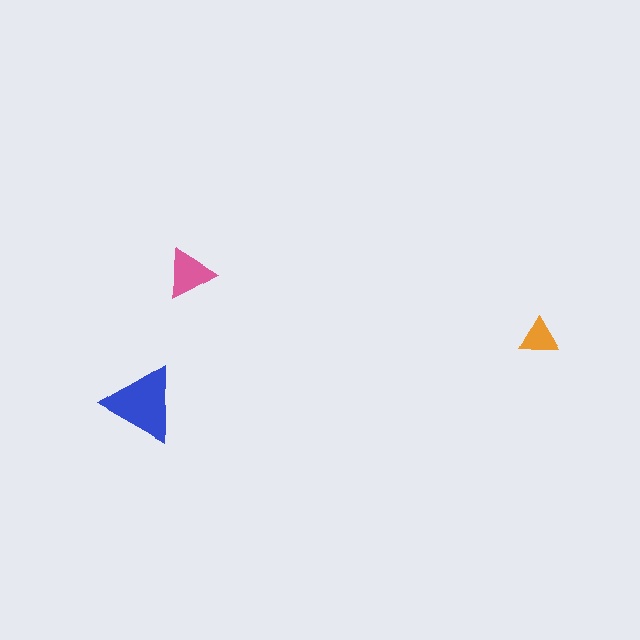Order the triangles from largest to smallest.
the blue one, the pink one, the orange one.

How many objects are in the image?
There are 3 objects in the image.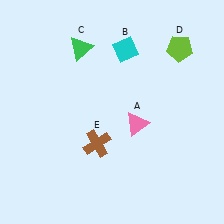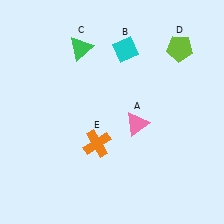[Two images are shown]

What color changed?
The cross (E) changed from brown in Image 1 to orange in Image 2.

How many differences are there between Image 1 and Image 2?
There is 1 difference between the two images.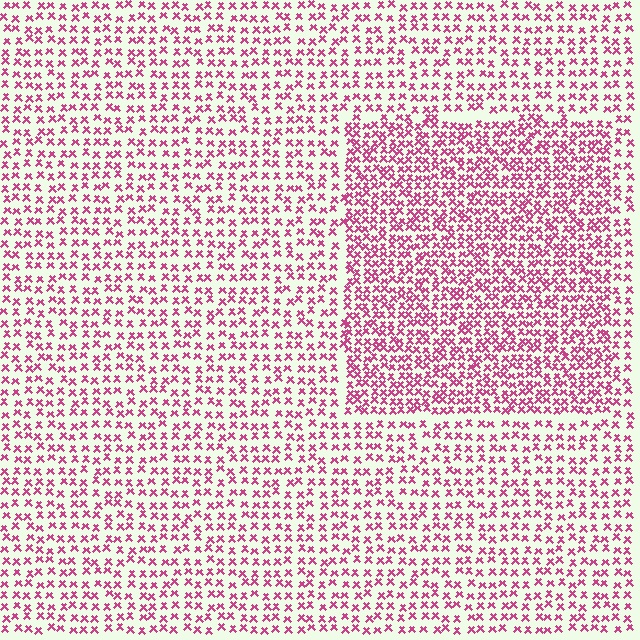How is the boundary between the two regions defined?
The boundary is defined by a change in element density (approximately 1.7x ratio). All elements are the same color, size, and shape.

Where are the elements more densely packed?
The elements are more densely packed inside the rectangle boundary.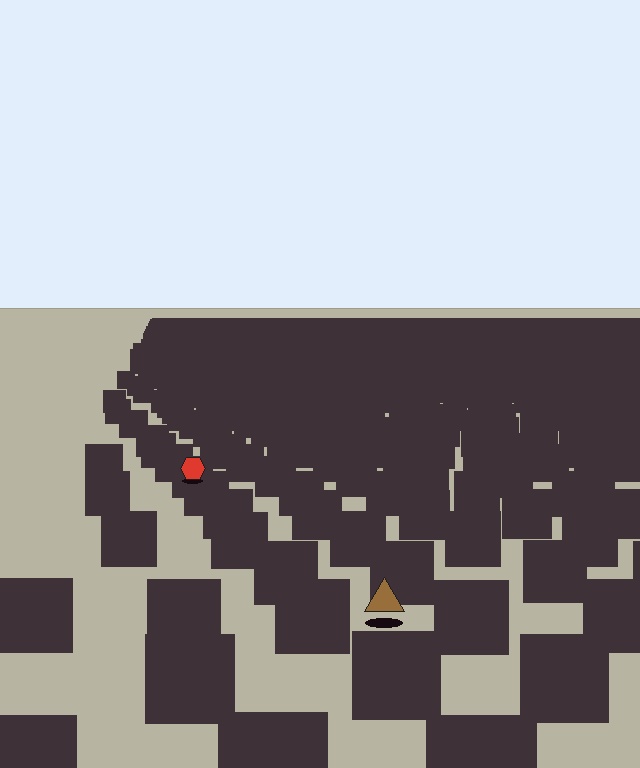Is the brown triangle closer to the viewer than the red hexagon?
Yes. The brown triangle is closer — you can tell from the texture gradient: the ground texture is coarser near it.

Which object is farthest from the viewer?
The red hexagon is farthest from the viewer. It appears smaller and the ground texture around it is denser.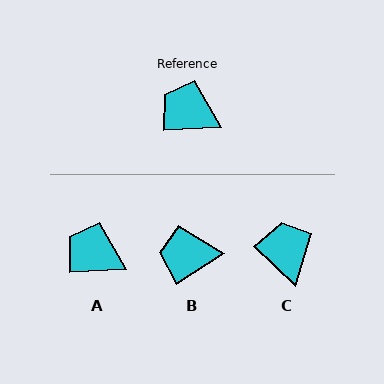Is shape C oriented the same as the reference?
No, it is off by about 47 degrees.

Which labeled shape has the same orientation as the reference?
A.